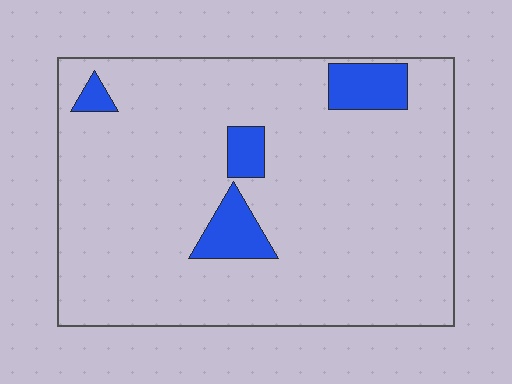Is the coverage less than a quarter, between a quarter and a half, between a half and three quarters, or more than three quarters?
Less than a quarter.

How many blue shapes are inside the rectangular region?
4.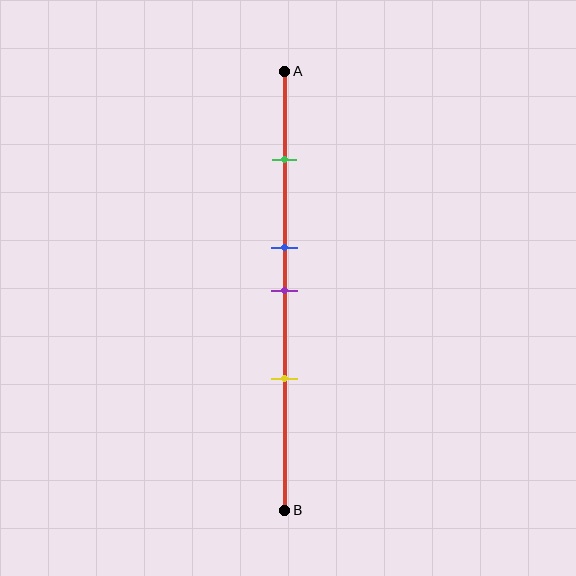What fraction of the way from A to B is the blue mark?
The blue mark is approximately 40% (0.4) of the way from A to B.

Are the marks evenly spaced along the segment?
No, the marks are not evenly spaced.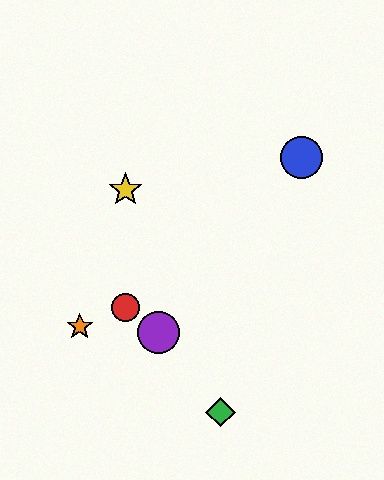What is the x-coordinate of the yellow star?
The yellow star is at x≈126.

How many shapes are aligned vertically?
2 shapes (the red circle, the yellow star) are aligned vertically.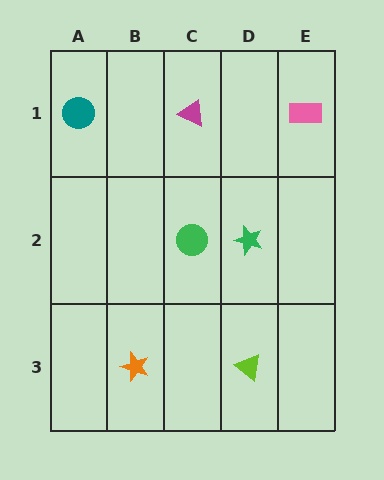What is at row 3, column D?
A lime triangle.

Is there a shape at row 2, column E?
No, that cell is empty.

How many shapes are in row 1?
3 shapes.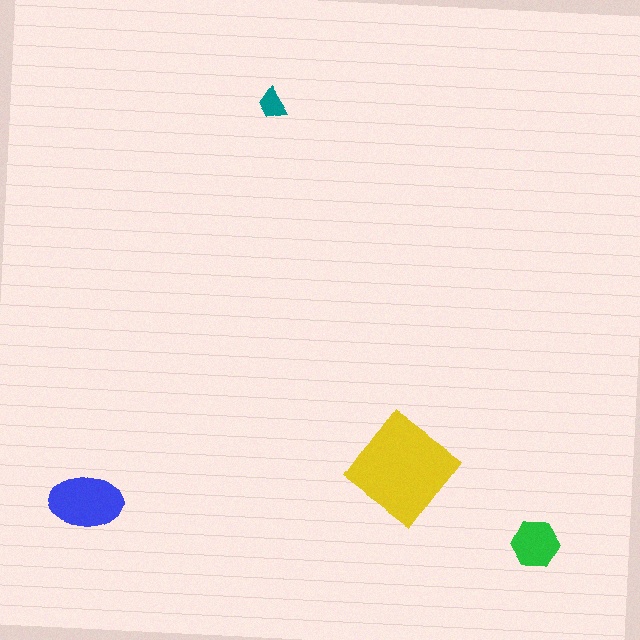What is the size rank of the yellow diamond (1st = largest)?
1st.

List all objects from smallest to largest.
The teal trapezoid, the green hexagon, the blue ellipse, the yellow diamond.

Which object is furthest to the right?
The green hexagon is rightmost.